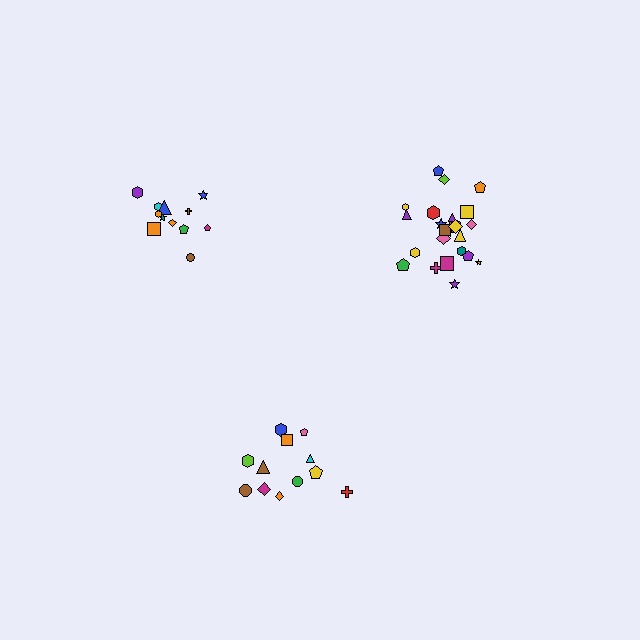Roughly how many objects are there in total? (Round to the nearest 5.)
Roughly 50 objects in total.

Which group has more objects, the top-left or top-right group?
The top-right group.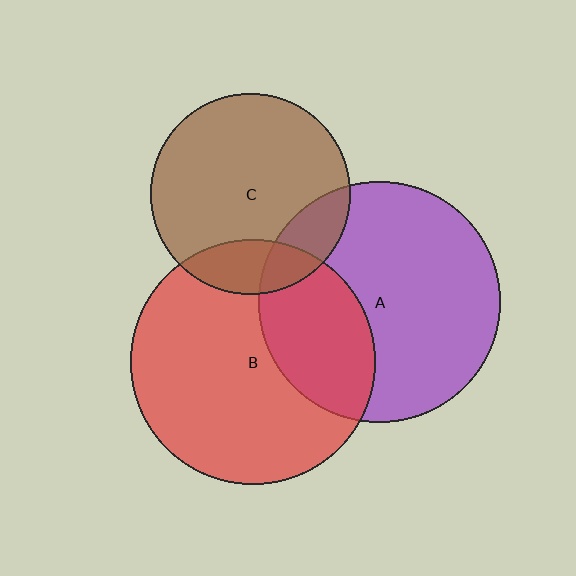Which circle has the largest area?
Circle B (red).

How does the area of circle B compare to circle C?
Approximately 1.5 times.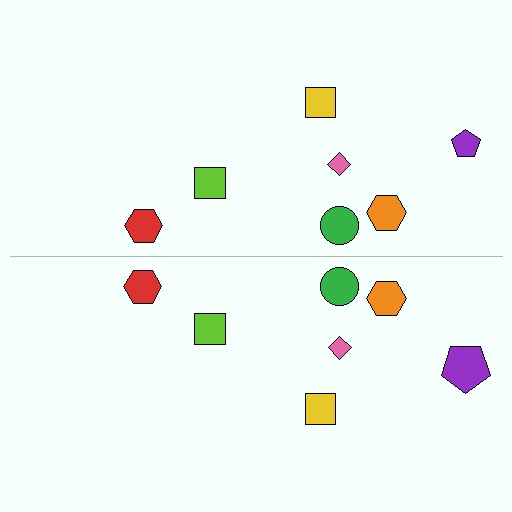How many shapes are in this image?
There are 14 shapes in this image.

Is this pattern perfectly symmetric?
No, the pattern is not perfectly symmetric. The purple pentagon on the bottom side has a different size than its mirror counterpart.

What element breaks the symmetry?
The purple pentagon on the bottom side has a different size than its mirror counterpart.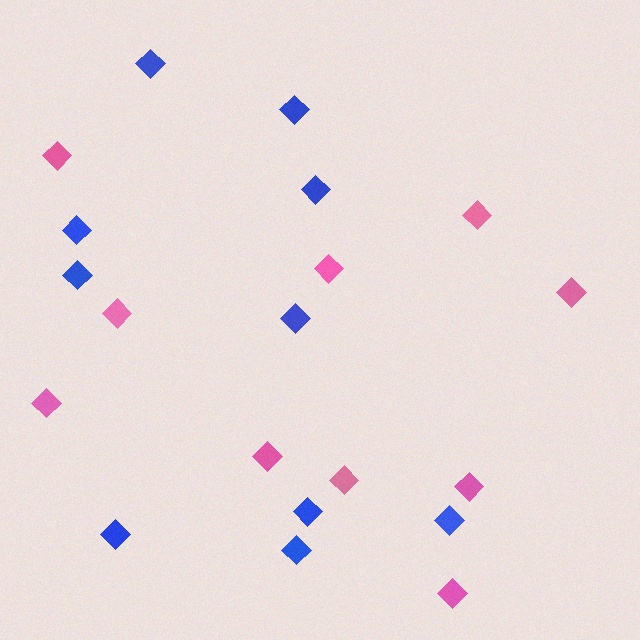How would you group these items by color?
There are 2 groups: one group of pink diamonds (10) and one group of blue diamonds (10).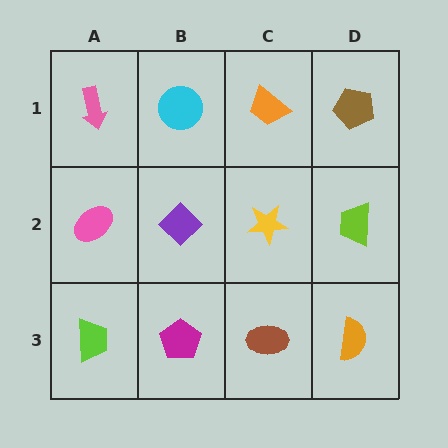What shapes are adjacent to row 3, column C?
A yellow star (row 2, column C), a magenta pentagon (row 3, column B), an orange semicircle (row 3, column D).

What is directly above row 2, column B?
A cyan circle.